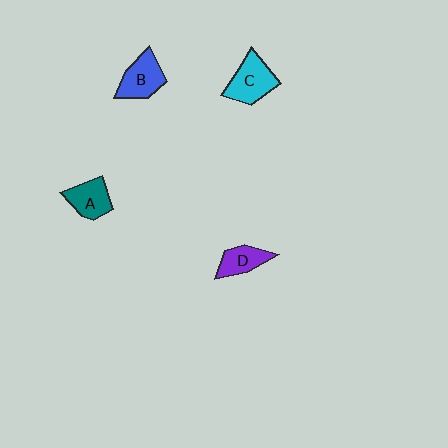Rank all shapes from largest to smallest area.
From largest to smallest: C (cyan), B (blue), A (teal), D (purple).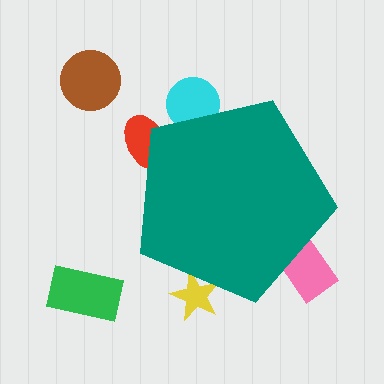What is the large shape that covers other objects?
A teal pentagon.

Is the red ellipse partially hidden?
Yes, the red ellipse is partially hidden behind the teal pentagon.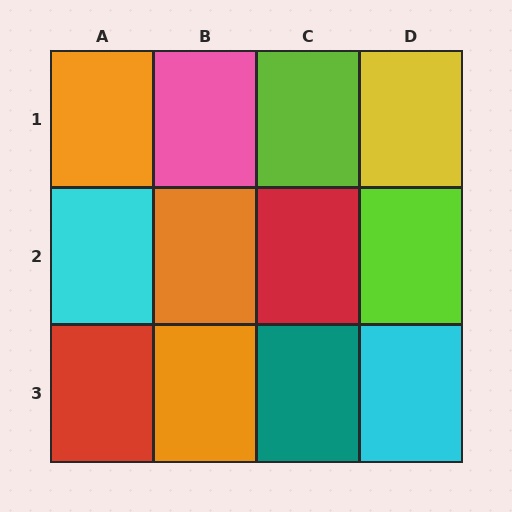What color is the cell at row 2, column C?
Red.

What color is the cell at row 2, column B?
Orange.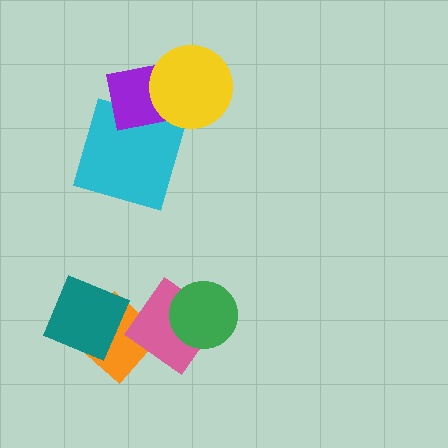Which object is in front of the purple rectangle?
The yellow circle is in front of the purple rectangle.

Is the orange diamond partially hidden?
Yes, it is partially covered by another shape.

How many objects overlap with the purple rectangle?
2 objects overlap with the purple rectangle.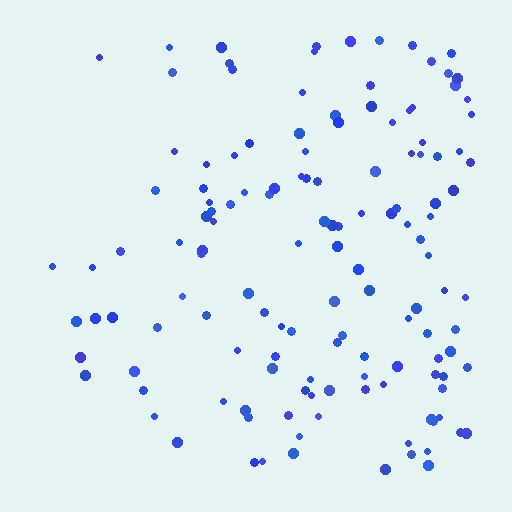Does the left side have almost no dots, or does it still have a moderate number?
Still a moderate number, just noticeably fewer than the right.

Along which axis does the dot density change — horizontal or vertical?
Horizontal.